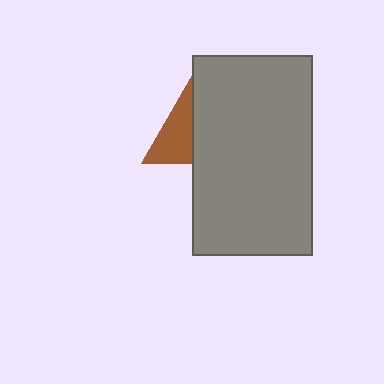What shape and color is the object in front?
The object in front is a gray rectangle.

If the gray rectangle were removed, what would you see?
You would see the complete brown triangle.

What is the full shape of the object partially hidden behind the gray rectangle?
The partially hidden object is a brown triangle.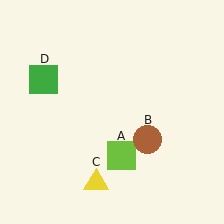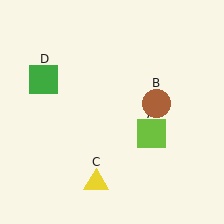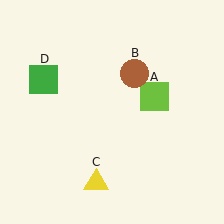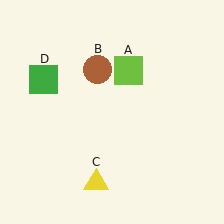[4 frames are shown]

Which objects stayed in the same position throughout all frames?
Yellow triangle (object C) and green square (object D) remained stationary.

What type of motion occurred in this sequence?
The lime square (object A), brown circle (object B) rotated counterclockwise around the center of the scene.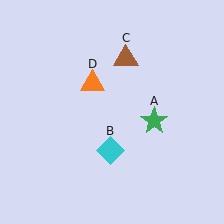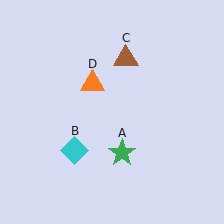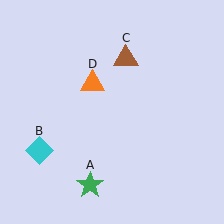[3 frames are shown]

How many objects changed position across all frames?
2 objects changed position: green star (object A), cyan diamond (object B).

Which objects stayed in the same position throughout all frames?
Brown triangle (object C) and orange triangle (object D) remained stationary.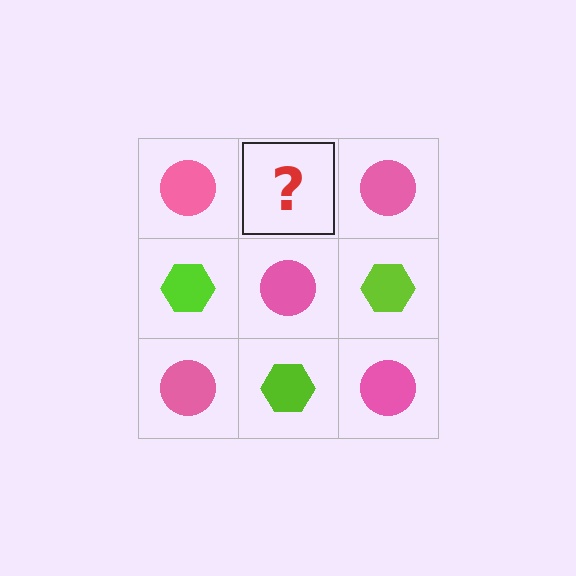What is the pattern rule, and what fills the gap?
The rule is that it alternates pink circle and lime hexagon in a checkerboard pattern. The gap should be filled with a lime hexagon.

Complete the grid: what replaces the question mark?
The question mark should be replaced with a lime hexagon.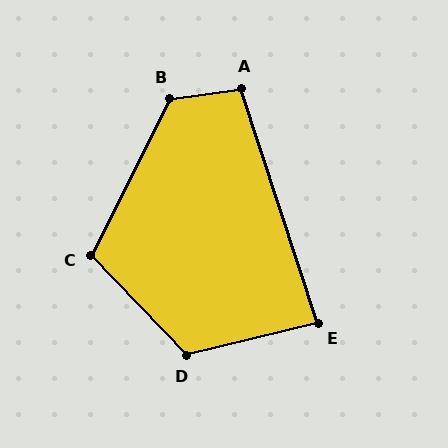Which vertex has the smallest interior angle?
E, at approximately 86 degrees.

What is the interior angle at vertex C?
Approximately 110 degrees (obtuse).